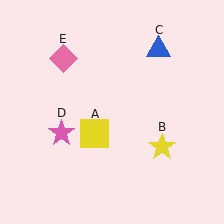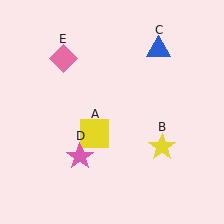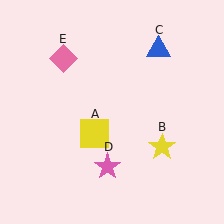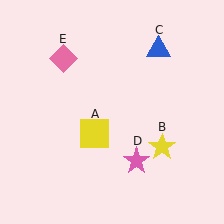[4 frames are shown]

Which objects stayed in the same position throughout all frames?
Yellow square (object A) and yellow star (object B) and blue triangle (object C) and pink diamond (object E) remained stationary.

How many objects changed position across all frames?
1 object changed position: pink star (object D).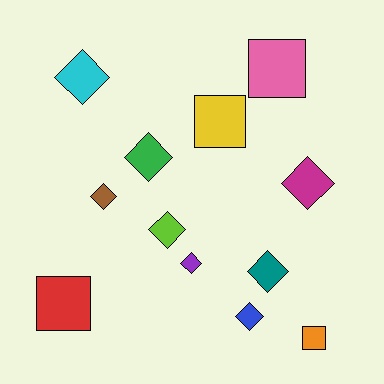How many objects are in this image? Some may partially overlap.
There are 12 objects.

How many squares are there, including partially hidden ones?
There are 4 squares.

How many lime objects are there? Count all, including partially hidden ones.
There is 1 lime object.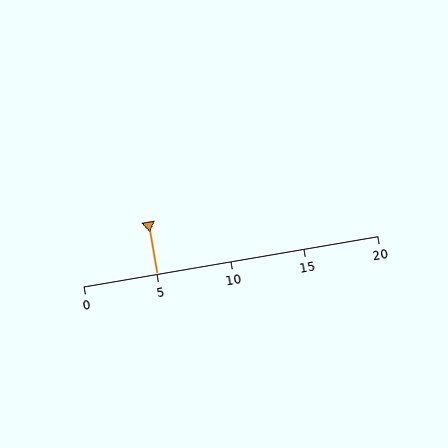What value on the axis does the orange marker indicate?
The marker indicates approximately 5.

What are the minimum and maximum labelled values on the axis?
The axis runs from 0 to 20.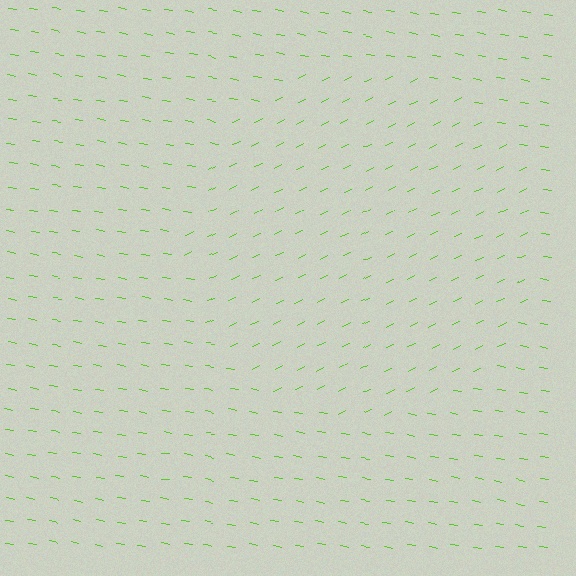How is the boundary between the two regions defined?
The boundary is defined purely by a change in line orientation (approximately 36 degrees difference). All lines are the same color and thickness.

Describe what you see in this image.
The image is filled with small lime line segments. A circle region in the image has lines oriented differently from the surrounding lines, creating a visible texture boundary.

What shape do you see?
I see a circle.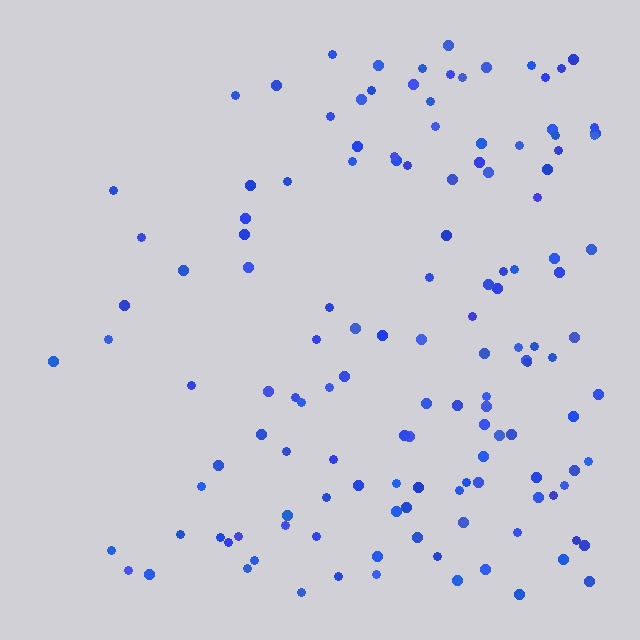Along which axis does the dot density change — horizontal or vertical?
Horizontal.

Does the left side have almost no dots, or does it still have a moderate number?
Still a moderate number, just noticeably fewer than the right.